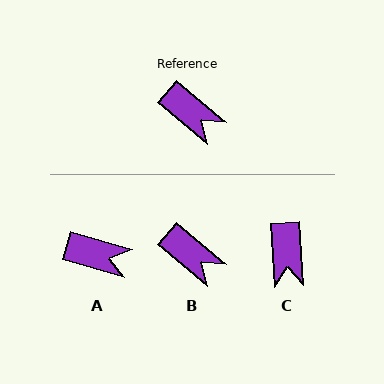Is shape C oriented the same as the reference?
No, it is off by about 47 degrees.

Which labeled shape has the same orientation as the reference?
B.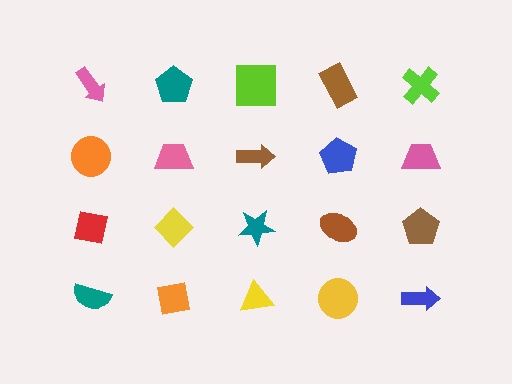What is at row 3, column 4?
A brown ellipse.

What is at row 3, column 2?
A yellow diamond.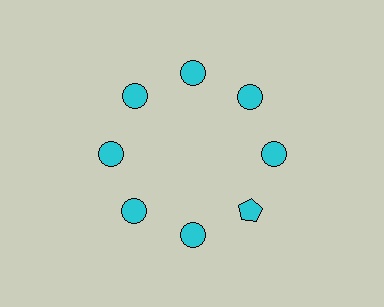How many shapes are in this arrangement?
There are 8 shapes arranged in a ring pattern.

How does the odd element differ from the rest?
It has a different shape: pentagon instead of circle.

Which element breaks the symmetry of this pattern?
The cyan pentagon at roughly the 4 o'clock position breaks the symmetry. All other shapes are cyan circles.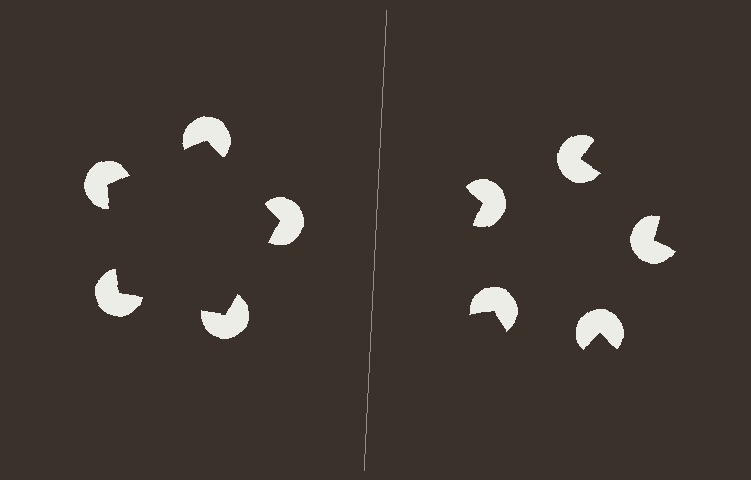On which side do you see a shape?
An illusory pentagon appears on the left side. On the right side the wedge cuts are rotated, so no coherent shape forms.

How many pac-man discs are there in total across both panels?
10 — 5 on each side.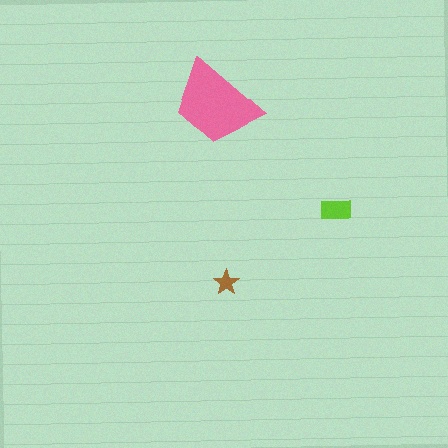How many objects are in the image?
There are 3 objects in the image.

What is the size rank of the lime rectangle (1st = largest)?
2nd.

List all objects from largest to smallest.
The pink trapezoid, the lime rectangle, the brown star.